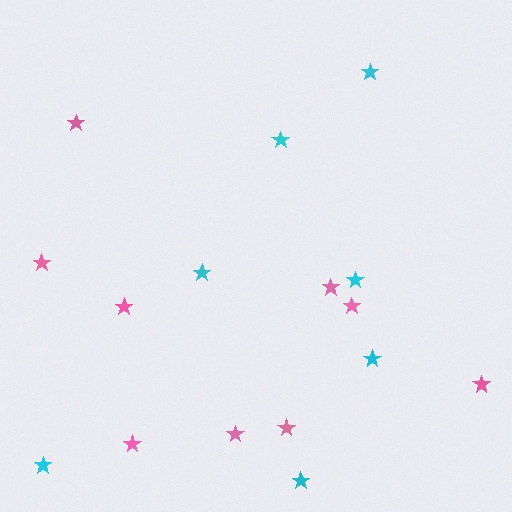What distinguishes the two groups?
There are 2 groups: one group of pink stars (9) and one group of cyan stars (7).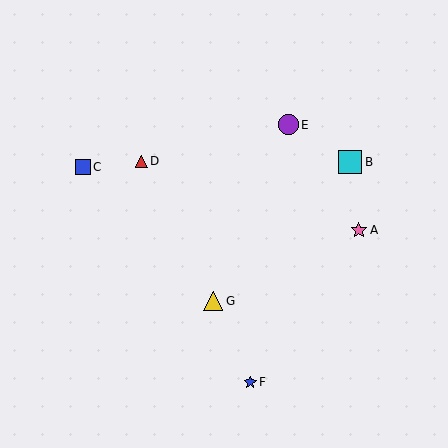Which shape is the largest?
The cyan square (labeled B) is the largest.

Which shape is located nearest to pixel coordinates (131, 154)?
The red triangle (labeled D) at (141, 161) is nearest to that location.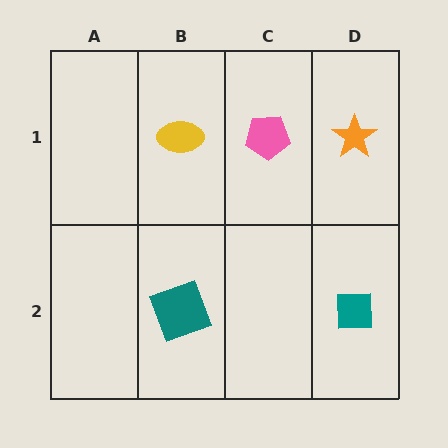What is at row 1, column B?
A yellow ellipse.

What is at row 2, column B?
A teal square.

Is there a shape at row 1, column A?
No, that cell is empty.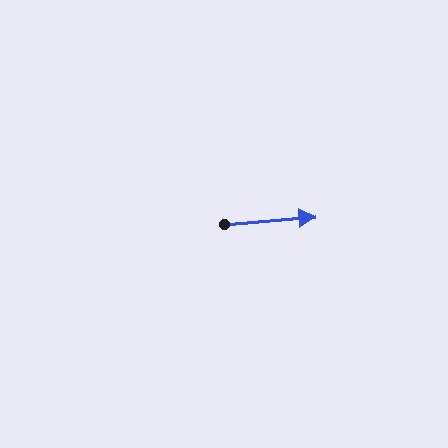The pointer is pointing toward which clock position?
Roughly 3 o'clock.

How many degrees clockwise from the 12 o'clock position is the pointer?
Approximately 86 degrees.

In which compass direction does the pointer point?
East.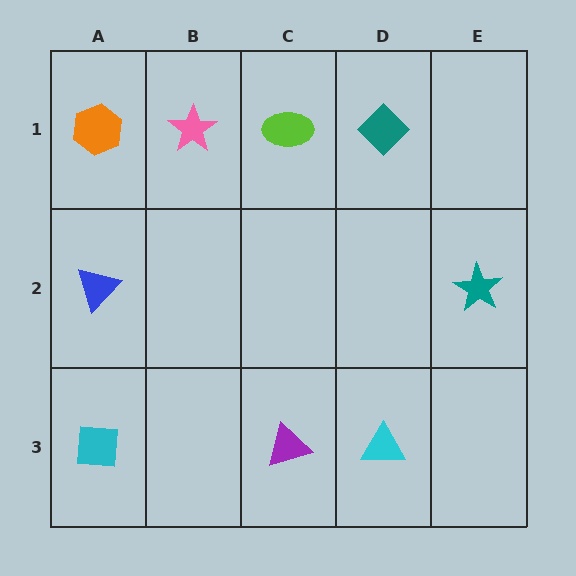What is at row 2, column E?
A teal star.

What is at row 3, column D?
A cyan triangle.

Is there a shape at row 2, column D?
No, that cell is empty.